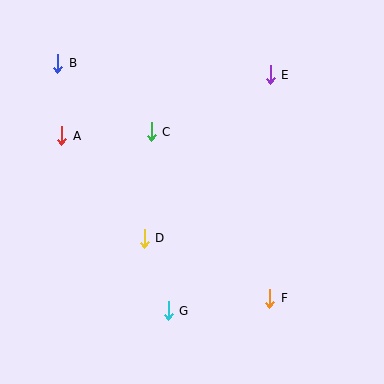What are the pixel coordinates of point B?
Point B is at (58, 63).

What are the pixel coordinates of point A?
Point A is at (62, 136).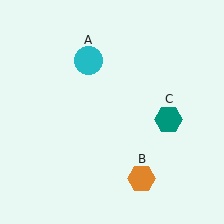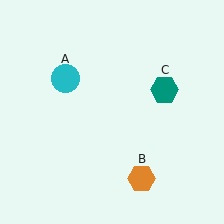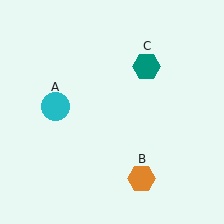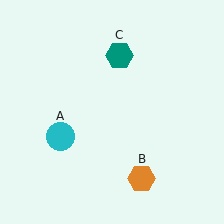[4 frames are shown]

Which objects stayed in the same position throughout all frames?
Orange hexagon (object B) remained stationary.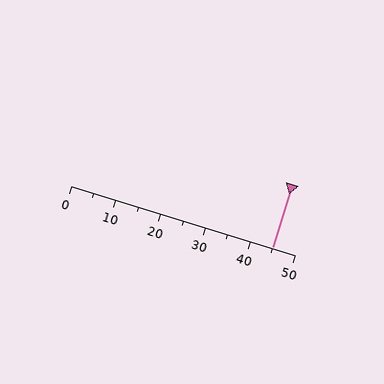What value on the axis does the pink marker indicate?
The marker indicates approximately 45.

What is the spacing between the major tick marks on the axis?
The major ticks are spaced 10 apart.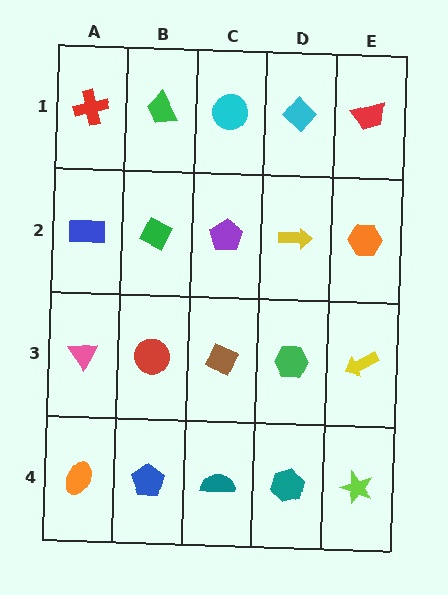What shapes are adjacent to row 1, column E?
An orange hexagon (row 2, column E), a cyan diamond (row 1, column D).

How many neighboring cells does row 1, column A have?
2.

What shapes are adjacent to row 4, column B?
A red circle (row 3, column B), an orange ellipse (row 4, column A), a teal semicircle (row 4, column C).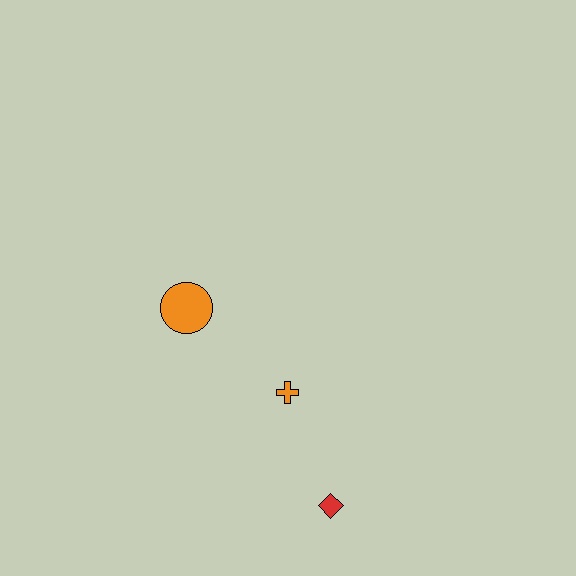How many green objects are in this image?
There are no green objects.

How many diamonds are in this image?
There is 1 diamond.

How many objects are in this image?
There are 3 objects.